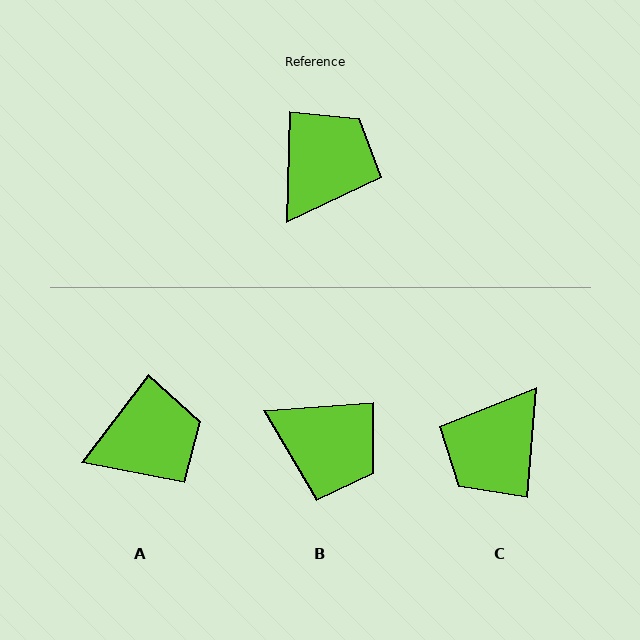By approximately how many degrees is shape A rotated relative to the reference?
Approximately 36 degrees clockwise.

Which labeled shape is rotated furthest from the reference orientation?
C, about 177 degrees away.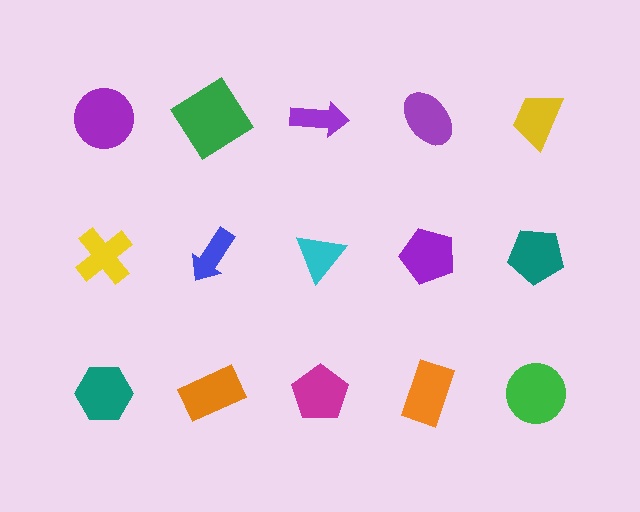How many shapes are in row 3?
5 shapes.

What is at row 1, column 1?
A purple circle.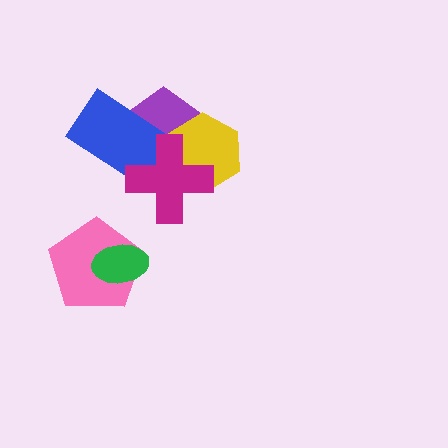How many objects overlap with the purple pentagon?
3 objects overlap with the purple pentagon.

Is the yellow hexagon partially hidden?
Yes, it is partially covered by another shape.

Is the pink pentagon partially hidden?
Yes, it is partially covered by another shape.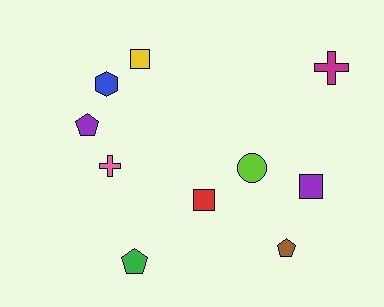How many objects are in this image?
There are 10 objects.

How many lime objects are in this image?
There is 1 lime object.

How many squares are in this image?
There are 3 squares.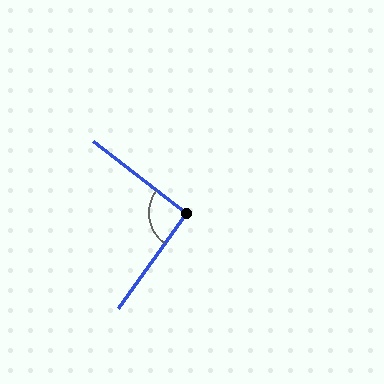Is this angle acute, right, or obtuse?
It is approximately a right angle.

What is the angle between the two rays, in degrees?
Approximately 92 degrees.